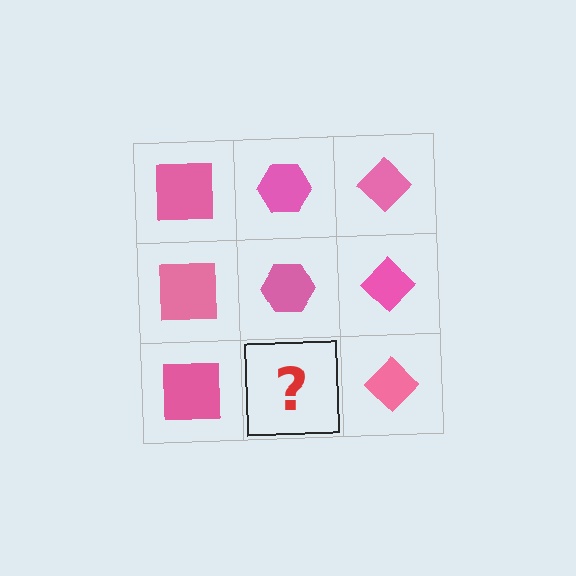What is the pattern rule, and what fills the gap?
The rule is that each column has a consistent shape. The gap should be filled with a pink hexagon.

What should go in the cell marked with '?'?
The missing cell should contain a pink hexagon.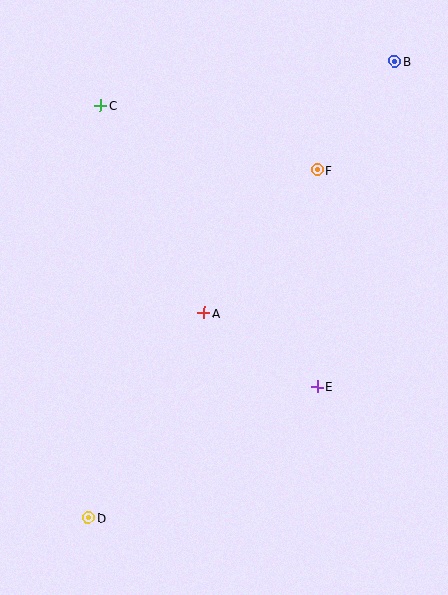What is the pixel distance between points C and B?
The distance between C and B is 298 pixels.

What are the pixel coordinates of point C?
Point C is at (101, 105).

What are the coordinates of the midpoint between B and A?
The midpoint between B and A is at (299, 187).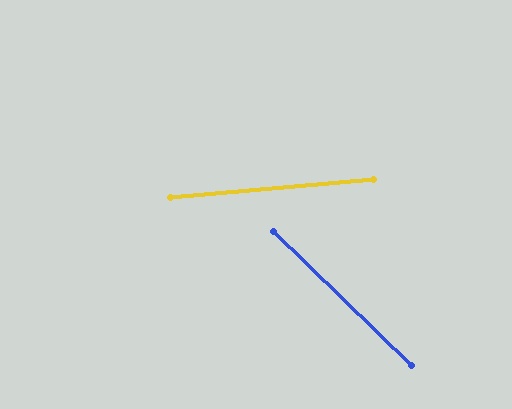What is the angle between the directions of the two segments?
Approximately 49 degrees.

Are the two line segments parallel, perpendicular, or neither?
Neither parallel nor perpendicular — they differ by about 49°.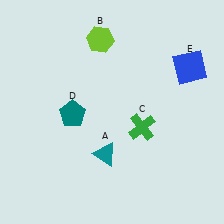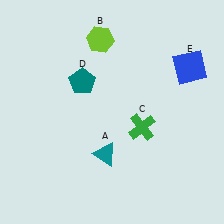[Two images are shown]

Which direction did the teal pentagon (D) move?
The teal pentagon (D) moved up.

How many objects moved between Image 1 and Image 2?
1 object moved between the two images.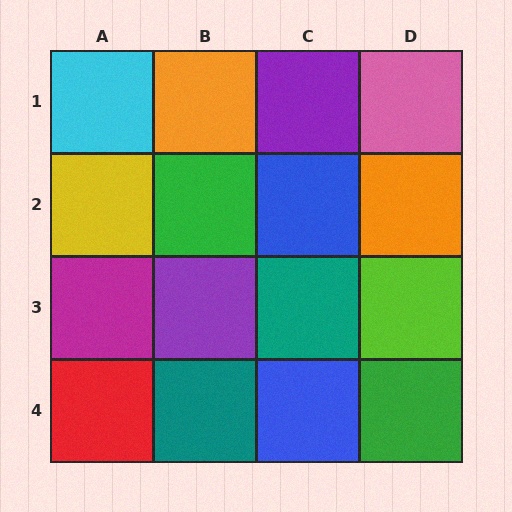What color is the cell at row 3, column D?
Lime.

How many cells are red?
1 cell is red.